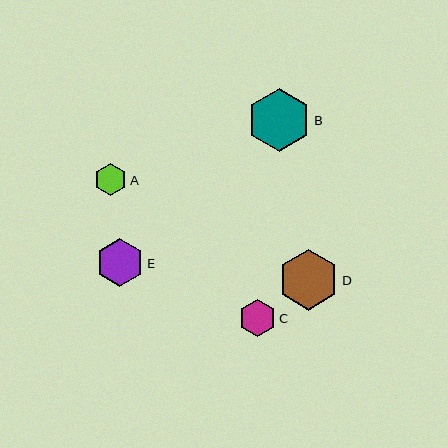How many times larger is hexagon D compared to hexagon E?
Hexagon D is approximately 1.3 times the size of hexagon E.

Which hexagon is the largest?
Hexagon B is the largest with a size of approximately 63 pixels.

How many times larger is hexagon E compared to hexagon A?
Hexagon E is approximately 1.5 times the size of hexagon A.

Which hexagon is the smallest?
Hexagon A is the smallest with a size of approximately 32 pixels.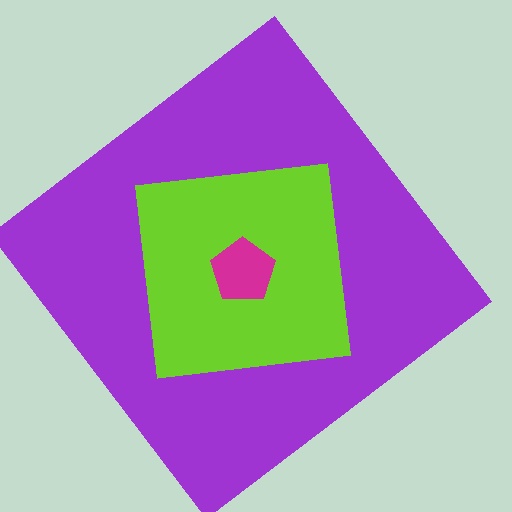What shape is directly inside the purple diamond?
The lime square.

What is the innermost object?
The magenta pentagon.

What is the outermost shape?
The purple diamond.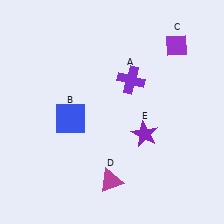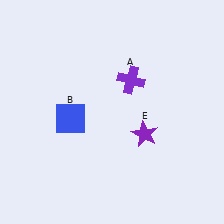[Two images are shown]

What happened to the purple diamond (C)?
The purple diamond (C) was removed in Image 2. It was in the top-right area of Image 1.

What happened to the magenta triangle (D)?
The magenta triangle (D) was removed in Image 2. It was in the bottom-left area of Image 1.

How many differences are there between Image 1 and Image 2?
There are 2 differences between the two images.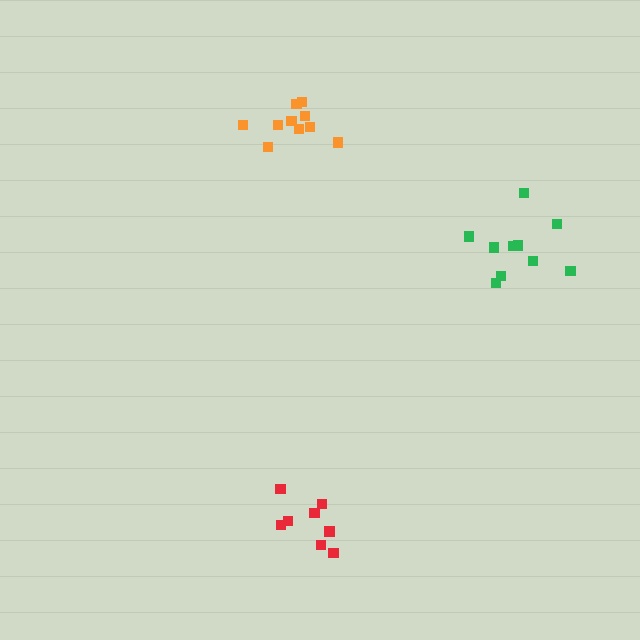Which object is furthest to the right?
The green cluster is rightmost.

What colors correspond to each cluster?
The clusters are colored: red, orange, green.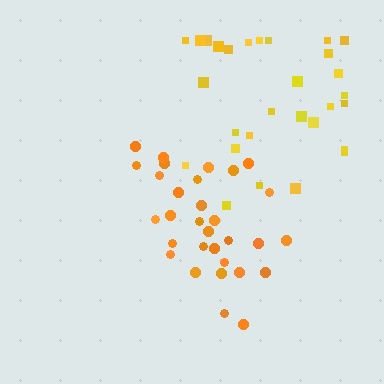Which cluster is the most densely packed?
Orange.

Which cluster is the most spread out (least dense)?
Yellow.